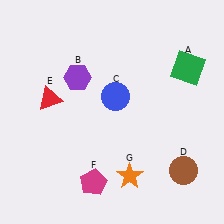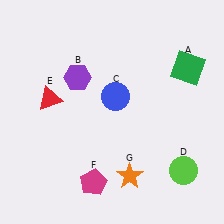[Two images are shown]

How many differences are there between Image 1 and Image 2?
There is 1 difference between the two images.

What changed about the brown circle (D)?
In Image 1, D is brown. In Image 2, it changed to lime.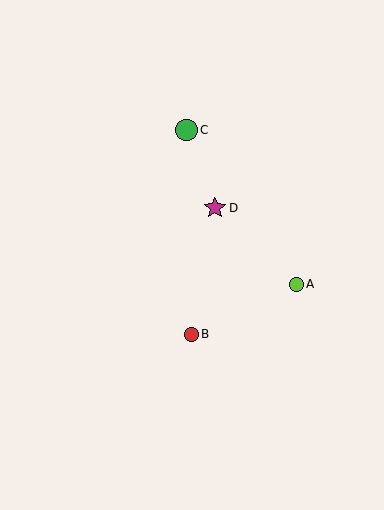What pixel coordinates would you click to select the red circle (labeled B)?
Click at (191, 334) to select the red circle B.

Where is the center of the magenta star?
The center of the magenta star is at (215, 208).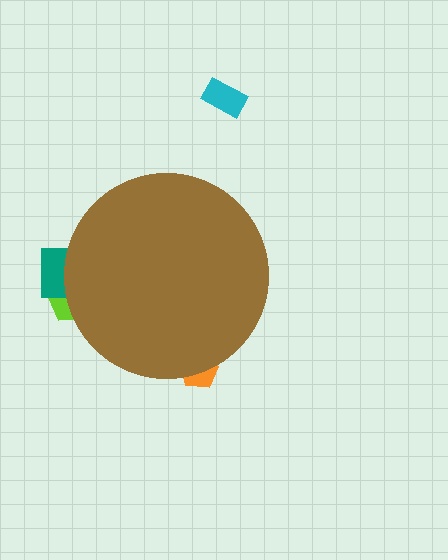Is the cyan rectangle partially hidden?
No, the cyan rectangle is fully visible.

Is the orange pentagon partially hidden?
Yes, the orange pentagon is partially hidden behind the brown circle.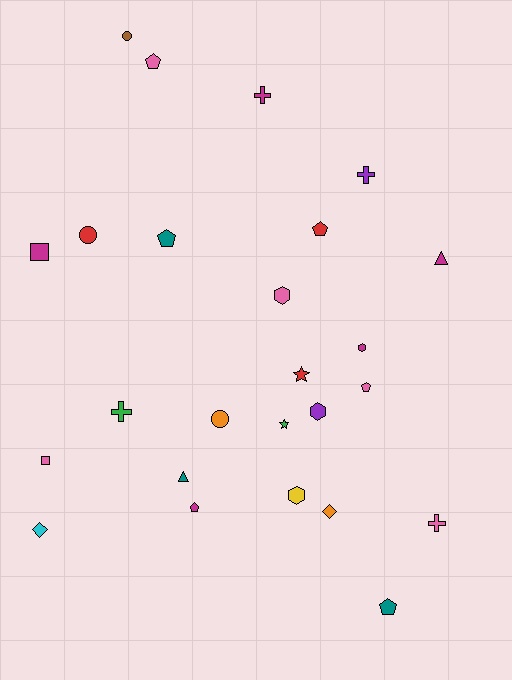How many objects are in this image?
There are 25 objects.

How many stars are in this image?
There are 2 stars.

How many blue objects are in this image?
There are no blue objects.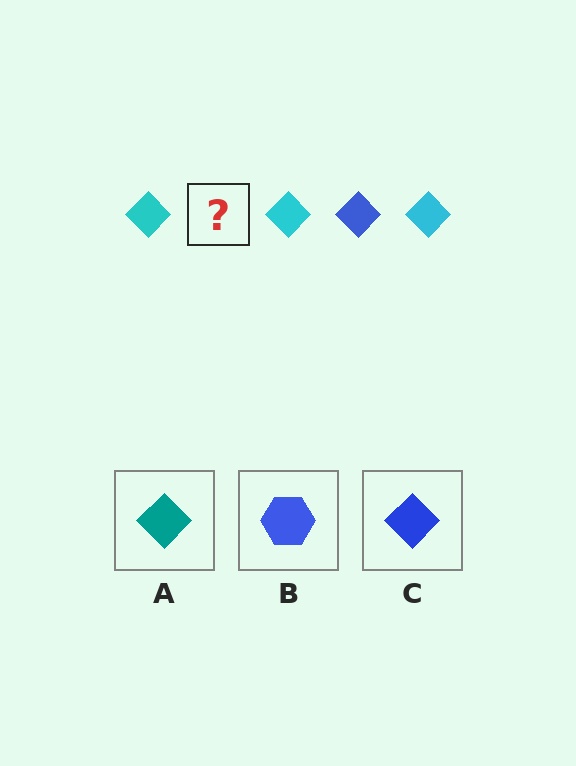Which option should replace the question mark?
Option C.